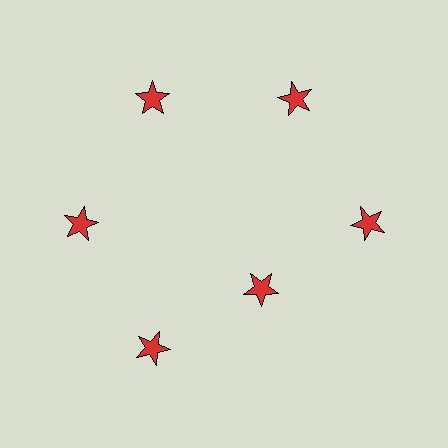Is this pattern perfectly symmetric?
No. The 6 red stars are arranged in a ring, but one element near the 5 o'clock position is pulled inward toward the center, breaking the 6-fold rotational symmetry.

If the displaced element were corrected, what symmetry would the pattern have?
It would have 6-fold rotational symmetry — the pattern would map onto itself every 60 degrees.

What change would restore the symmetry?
The symmetry would be restored by moving it outward, back onto the ring so that all 6 stars sit at equal angles and equal distance from the center.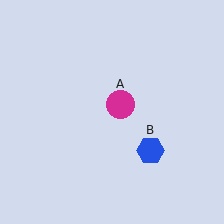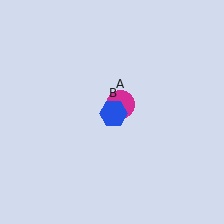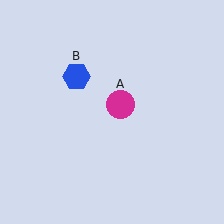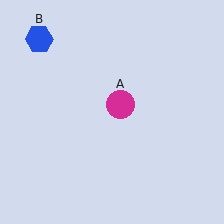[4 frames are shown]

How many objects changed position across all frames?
1 object changed position: blue hexagon (object B).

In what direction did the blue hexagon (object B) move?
The blue hexagon (object B) moved up and to the left.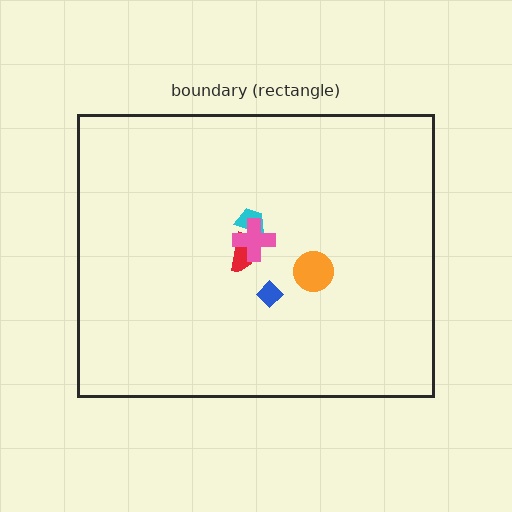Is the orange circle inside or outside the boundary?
Inside.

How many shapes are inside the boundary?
5 inside, 0 outside.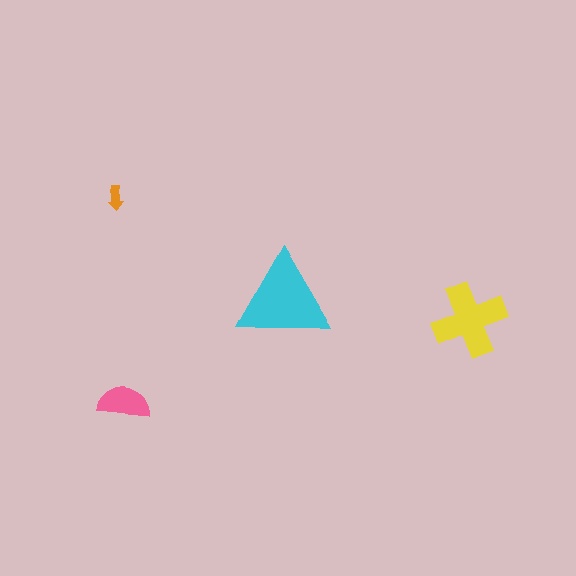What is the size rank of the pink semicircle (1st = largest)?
3rd.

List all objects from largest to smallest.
The cyan triangle, the yellow cross, the pink semicircle, the orange arrow.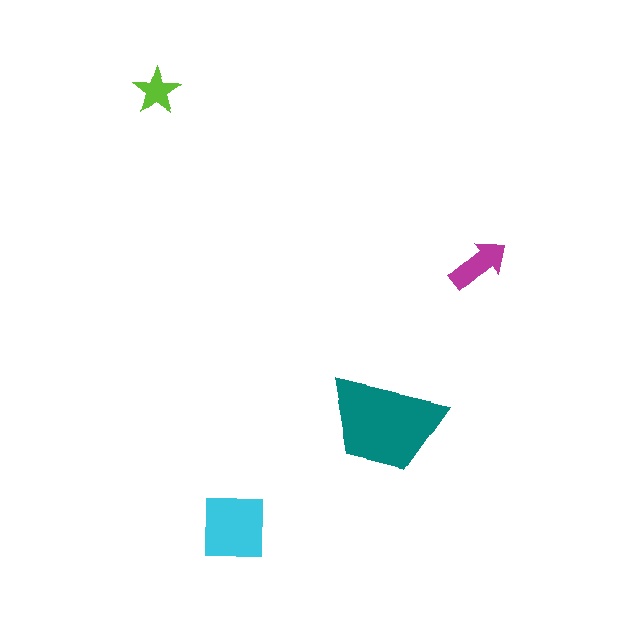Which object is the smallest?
The lime star.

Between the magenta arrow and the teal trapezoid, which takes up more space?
The teal trapezoid.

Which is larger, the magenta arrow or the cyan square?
The cyan square.